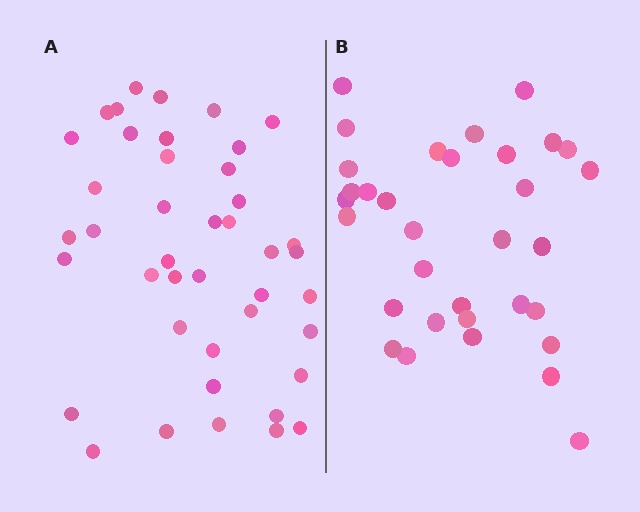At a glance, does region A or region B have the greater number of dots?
Region A (the left region) has more dots.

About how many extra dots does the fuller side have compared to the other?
Region A has roughly 8 or so more dots than region B.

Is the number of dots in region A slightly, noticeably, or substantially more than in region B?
Region A has noticeably more, but not dramatically so. The ratio is roughly 1.3 to 1.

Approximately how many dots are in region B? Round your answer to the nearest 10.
About 30 dots. (The exact count is 33, which rounds to 30.)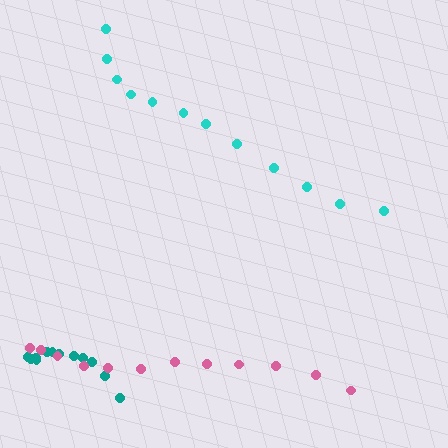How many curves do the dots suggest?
There are 3 distinct paths.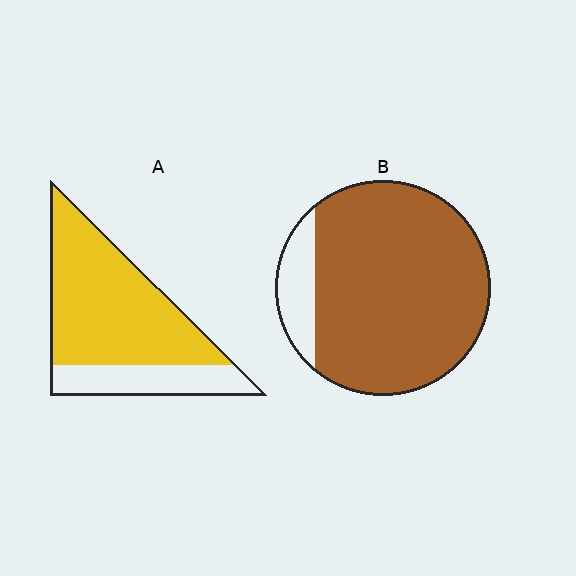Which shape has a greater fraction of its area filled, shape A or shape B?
Shape B.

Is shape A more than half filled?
Yes.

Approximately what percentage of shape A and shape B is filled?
A is approximately 75% and B is approximately 85%.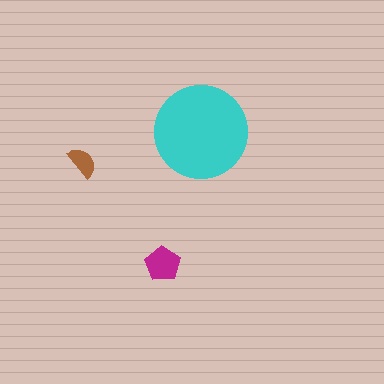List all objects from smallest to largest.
The brown semicircle, the magenta pentagon, the cyan circle.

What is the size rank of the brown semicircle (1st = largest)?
3rd.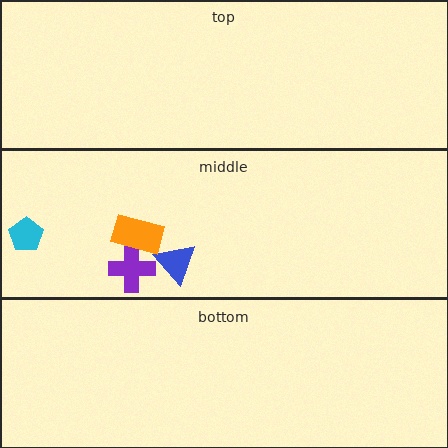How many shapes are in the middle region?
4.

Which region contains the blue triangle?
The middle region.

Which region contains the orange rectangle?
The middle region.